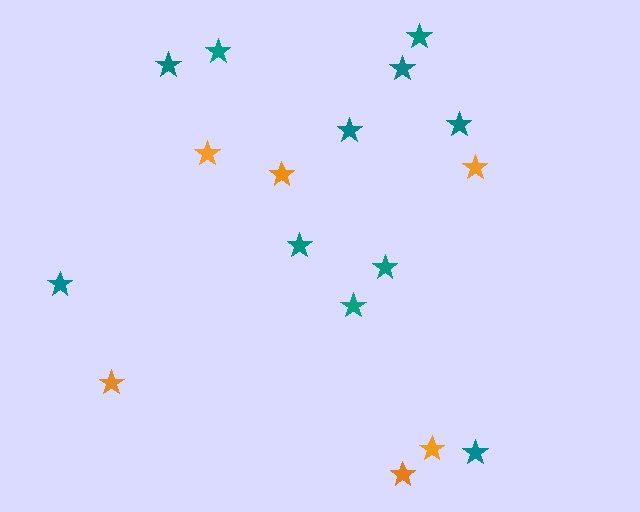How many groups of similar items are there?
There are 2 groups: one group of teal stars (11) and one group of orange stars (6).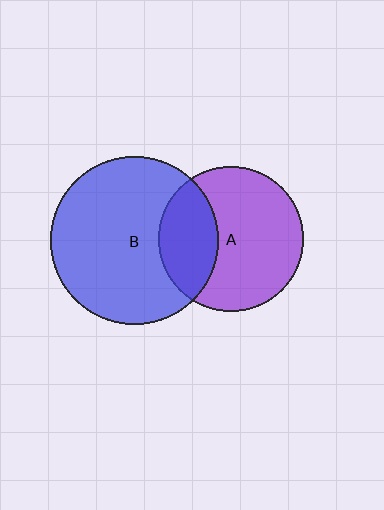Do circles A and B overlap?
Yes.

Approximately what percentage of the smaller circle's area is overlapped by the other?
Approximately 30%.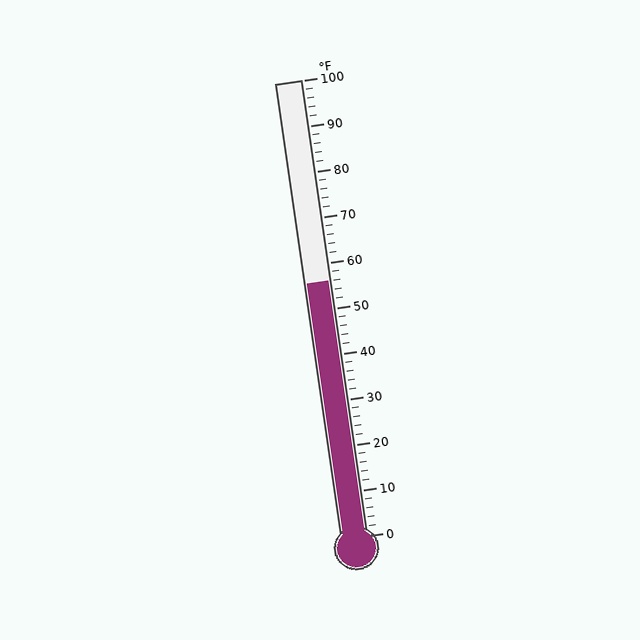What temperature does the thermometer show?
The thermometer shows approximately 56°F.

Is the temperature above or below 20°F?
The temperature is above 20°F.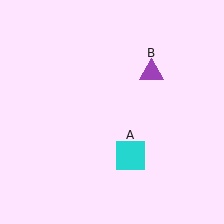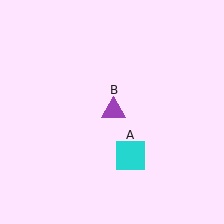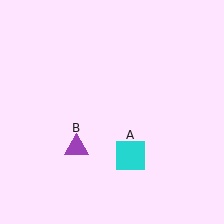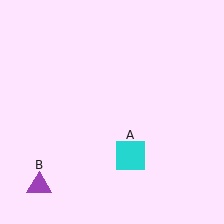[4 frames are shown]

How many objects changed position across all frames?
1 object changed position: purple triangle (object B).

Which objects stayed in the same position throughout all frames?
Cyan square (object A) remained stationary.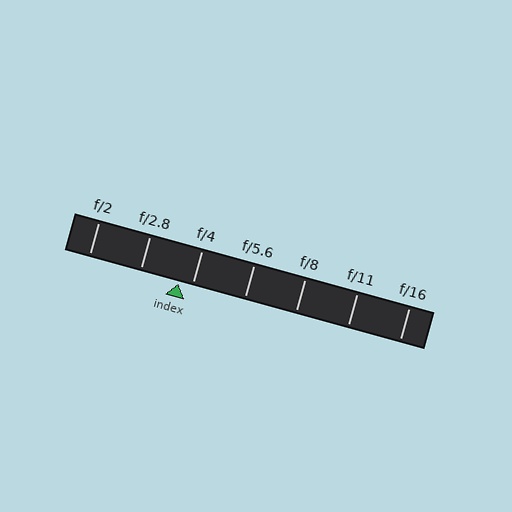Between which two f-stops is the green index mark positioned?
The index mark is between f/2.8 and f/4.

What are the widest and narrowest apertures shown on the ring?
The widest aperture shown is f/2 and the narrowest is f/16.